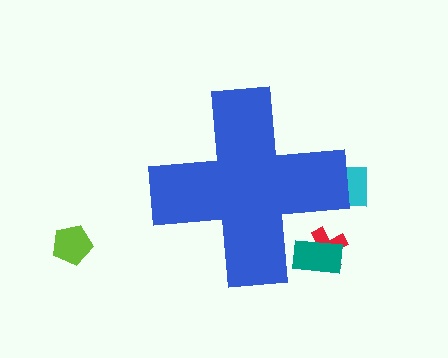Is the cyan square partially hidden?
Yes, the cyan square is partially hidden behind the blue cross.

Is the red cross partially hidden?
Yes, the red cross is partially hidden behind the blue cross.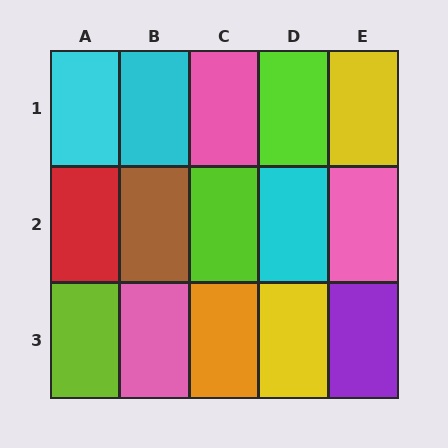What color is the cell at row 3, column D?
Yellow.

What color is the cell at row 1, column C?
Pink.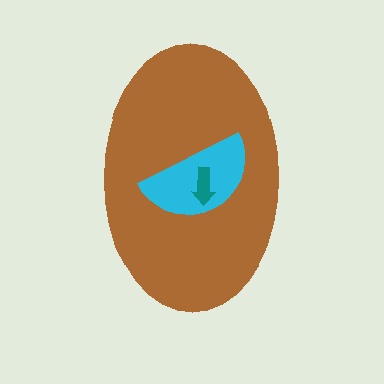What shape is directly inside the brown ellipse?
The cyan semicircle.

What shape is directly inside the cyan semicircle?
The teal arrow.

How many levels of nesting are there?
3.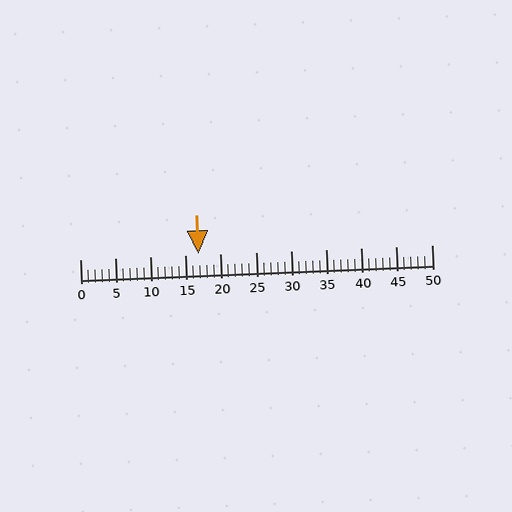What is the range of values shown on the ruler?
The ruler shows values from 0 to 50.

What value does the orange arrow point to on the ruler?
The orange arrow points to approximately 17.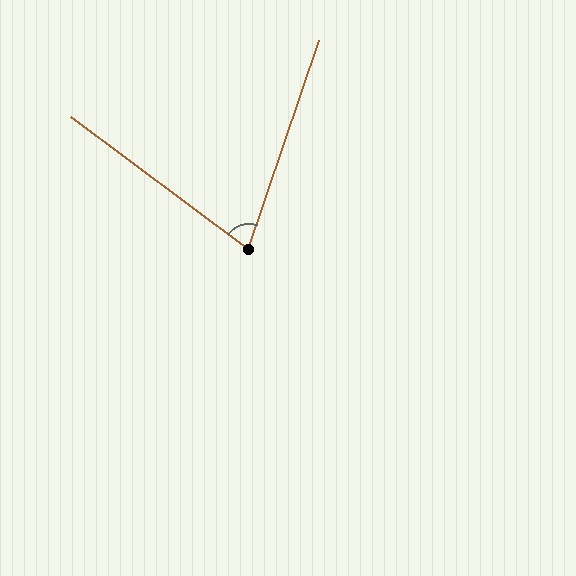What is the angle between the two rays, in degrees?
Approximately 72 degrees.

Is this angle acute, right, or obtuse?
It is acute.